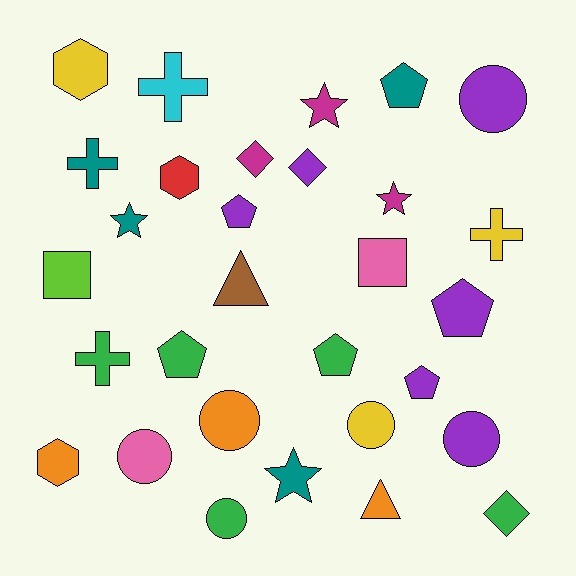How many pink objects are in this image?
There are 2 pink objects.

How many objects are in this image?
There are 30 objects.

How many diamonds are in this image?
There are 3 diamonds.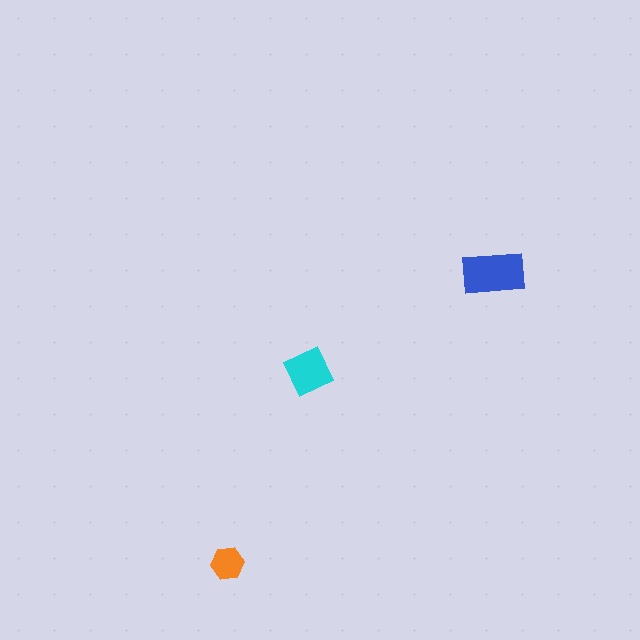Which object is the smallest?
The orange hexagon.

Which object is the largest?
The blue rectangle.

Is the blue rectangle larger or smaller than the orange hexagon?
Larger.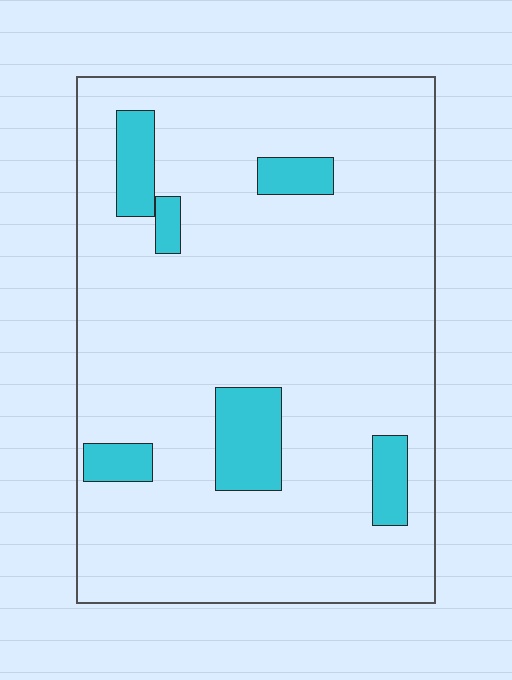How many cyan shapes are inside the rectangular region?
6.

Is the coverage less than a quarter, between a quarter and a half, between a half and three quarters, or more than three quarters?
Less than a quarter.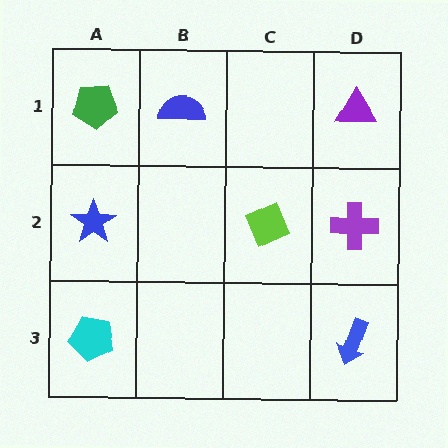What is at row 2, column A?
A blue star.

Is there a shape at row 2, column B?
No, that cell is empty.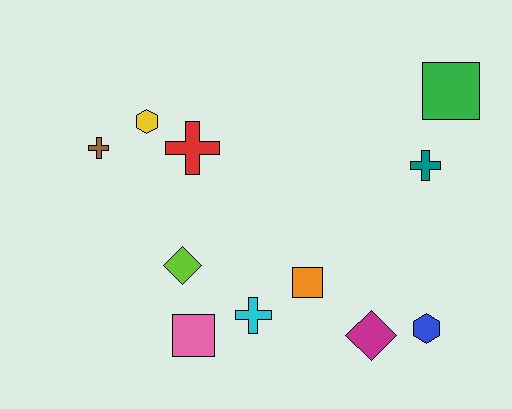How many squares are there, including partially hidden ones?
There are 3 squares.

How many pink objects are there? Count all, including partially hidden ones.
There is 1 pink object.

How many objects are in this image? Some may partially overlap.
There are 11 objects.